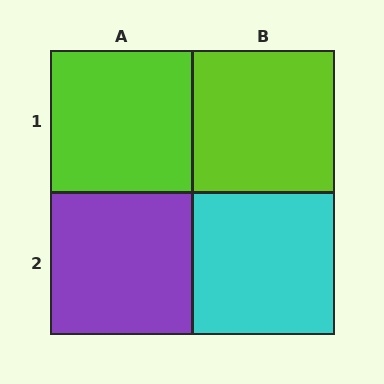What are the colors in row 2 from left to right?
Purple, cyan.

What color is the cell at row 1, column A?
Lime.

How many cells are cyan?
1 cell is cyan.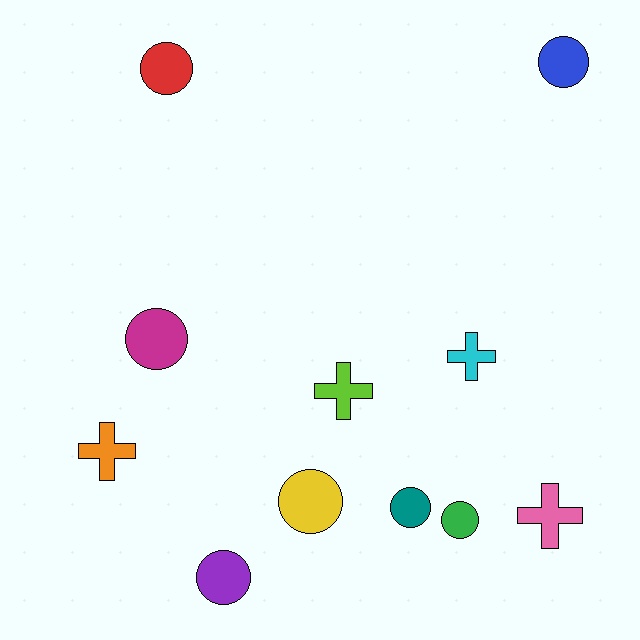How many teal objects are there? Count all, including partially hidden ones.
There is 1 teal object.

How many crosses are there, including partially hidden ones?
There are 4 crosses.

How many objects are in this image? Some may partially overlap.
There are 11 objects.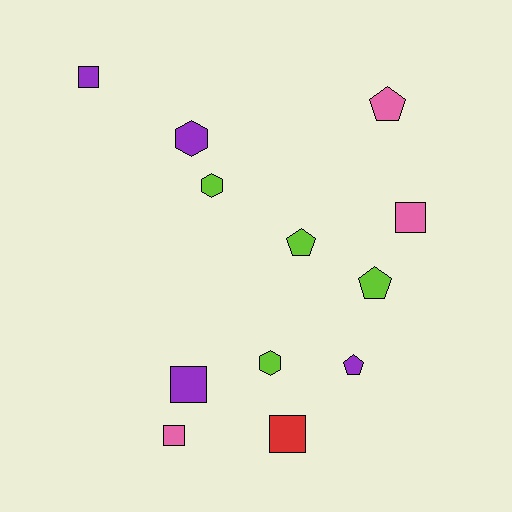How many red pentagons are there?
There are no red pentagons.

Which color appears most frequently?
Lime, with 4 objects.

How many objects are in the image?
There are 12 objects.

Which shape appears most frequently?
Square, with 5 objects.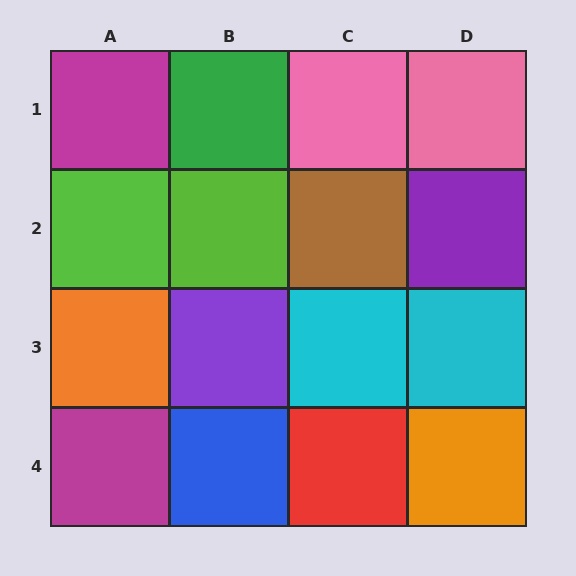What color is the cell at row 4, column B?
Blue.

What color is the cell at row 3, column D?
Cyan.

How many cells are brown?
1 cell is brown.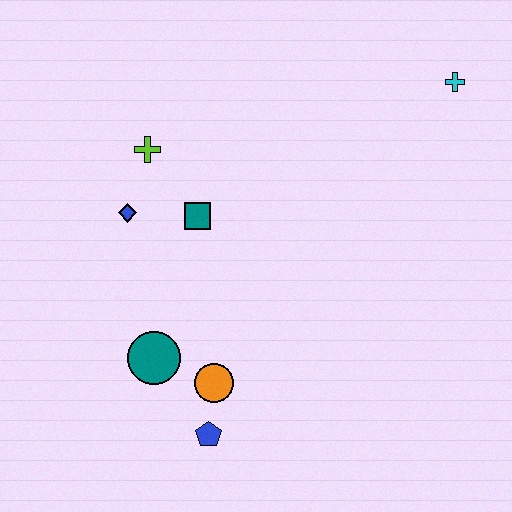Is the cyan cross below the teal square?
No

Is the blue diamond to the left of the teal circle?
Yes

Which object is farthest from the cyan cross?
The blue pentagon is farthest from the cyan cross.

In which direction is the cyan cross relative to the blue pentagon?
The cyan cross is above the blue pentagon.